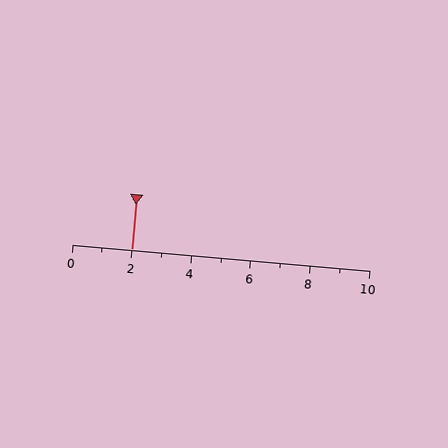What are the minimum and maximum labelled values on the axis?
The axis runs from 0 to 10.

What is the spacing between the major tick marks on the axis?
The major ticks are spaced 2 apart.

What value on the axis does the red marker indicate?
The marker indicates approximately 2.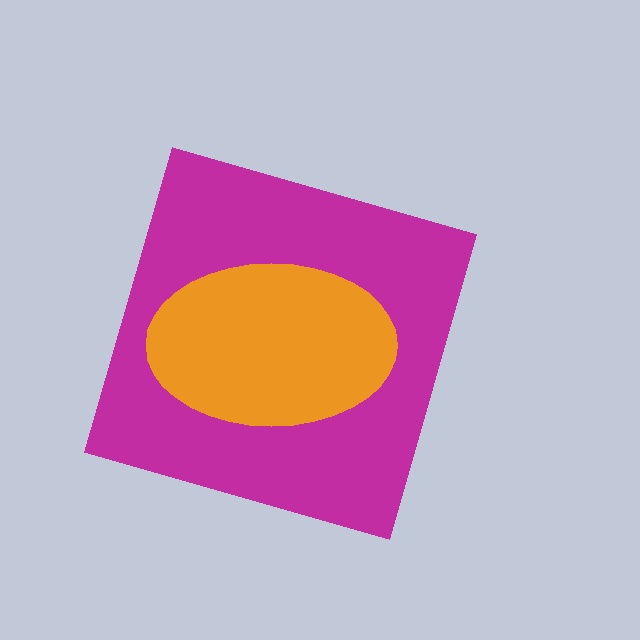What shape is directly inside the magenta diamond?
The orange ellipse.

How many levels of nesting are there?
2.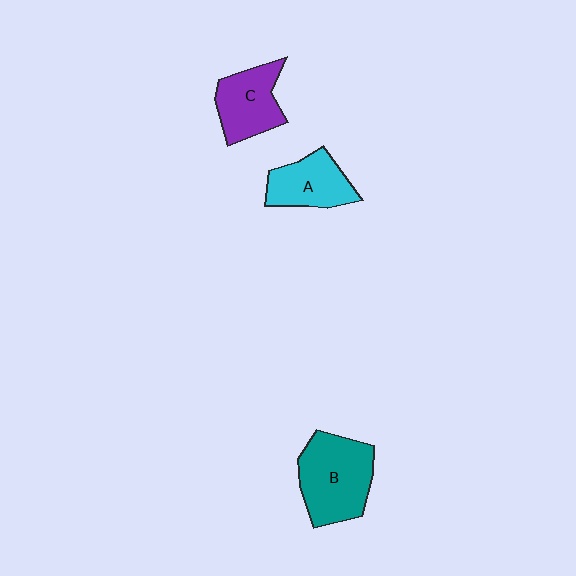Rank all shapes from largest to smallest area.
From largest to smallest: B (teal), C (purple), A (cyan).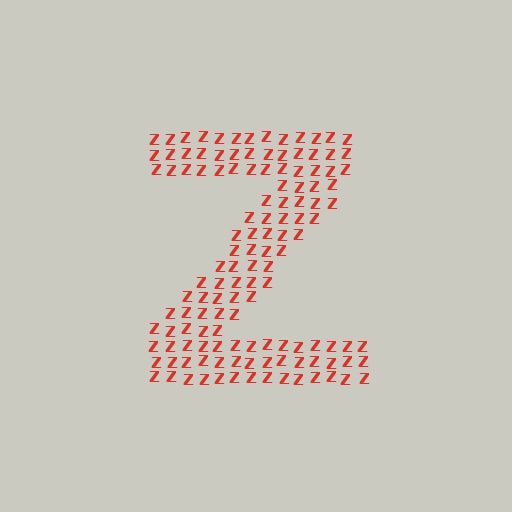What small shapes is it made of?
It is made of small letter Z's.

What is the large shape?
The large shape is the letter Z.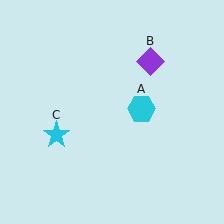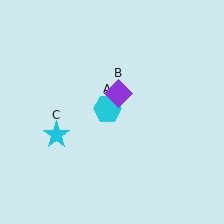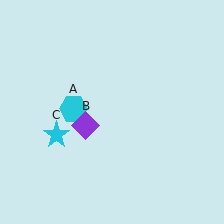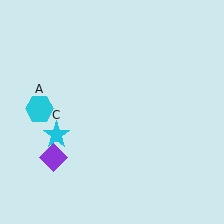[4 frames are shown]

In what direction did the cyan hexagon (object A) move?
The cyan hexagon (object A) moved left.